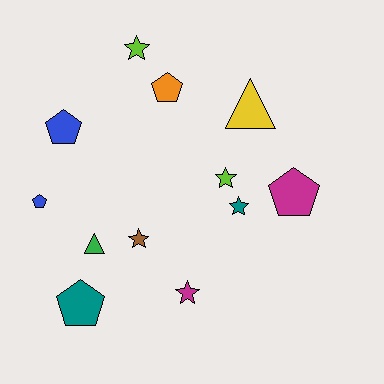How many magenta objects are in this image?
There are 2 magenta objects.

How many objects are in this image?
There are 12 objects.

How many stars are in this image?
There are 5 stars.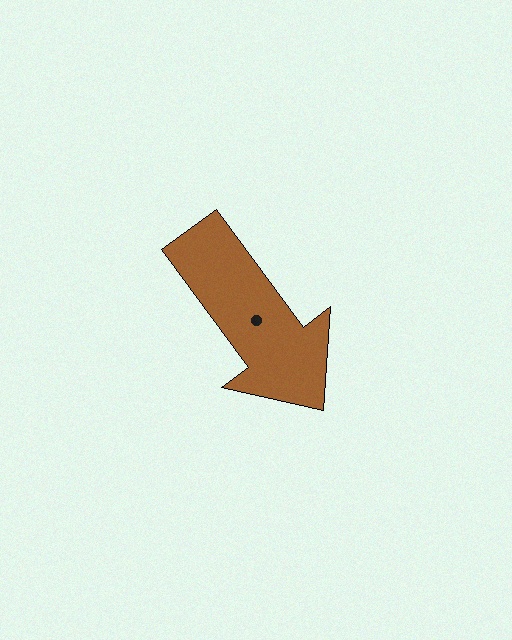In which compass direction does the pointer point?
Southeast.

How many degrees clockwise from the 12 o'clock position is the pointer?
Approximately 143 degrees.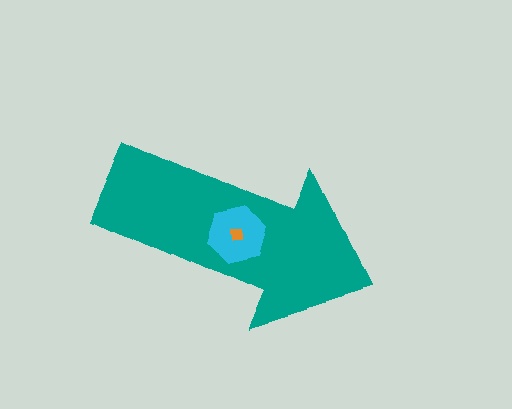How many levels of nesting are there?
3.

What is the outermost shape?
The teal arrow.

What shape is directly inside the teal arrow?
The cyan hexagon.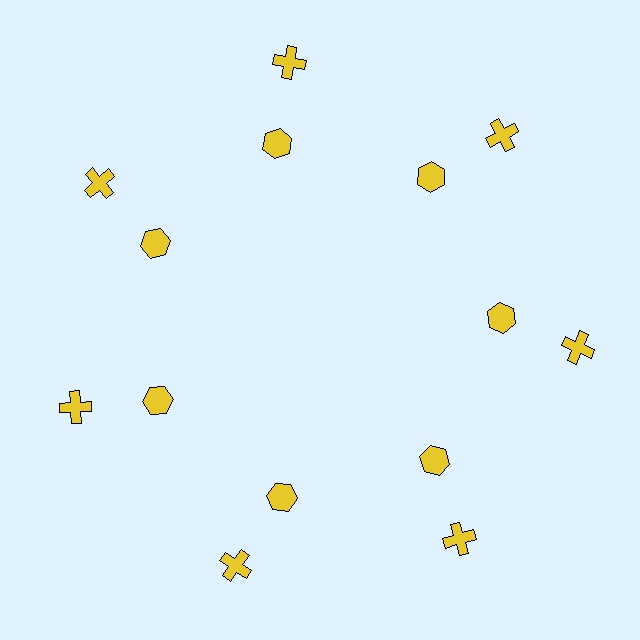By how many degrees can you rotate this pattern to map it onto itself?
The pattern maps onto itself every 51 degrees of rotation.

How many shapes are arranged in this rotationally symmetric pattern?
There are 14 shapes, arranged in 7 groups of 2.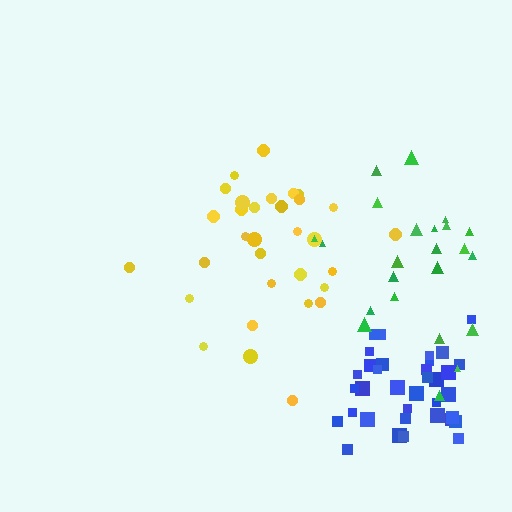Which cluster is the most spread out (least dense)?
Green.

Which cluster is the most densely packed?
Blue.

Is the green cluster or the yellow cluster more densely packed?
Yellow.